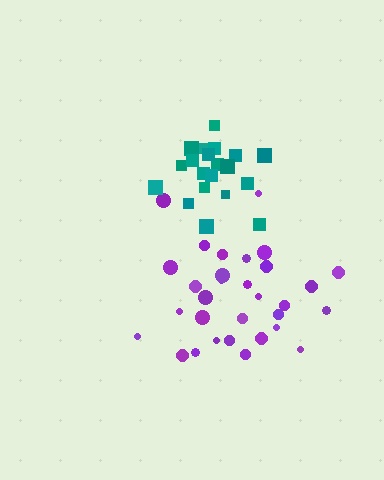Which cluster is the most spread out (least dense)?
Purple.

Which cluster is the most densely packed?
Teal.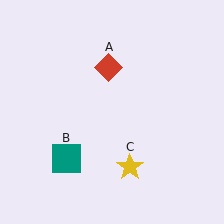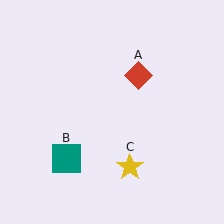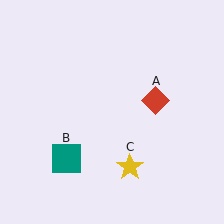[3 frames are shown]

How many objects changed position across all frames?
1 object changed position: red diamond (object A).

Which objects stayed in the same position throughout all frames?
Teal square (object B) and yellow star (object C) remained stationary.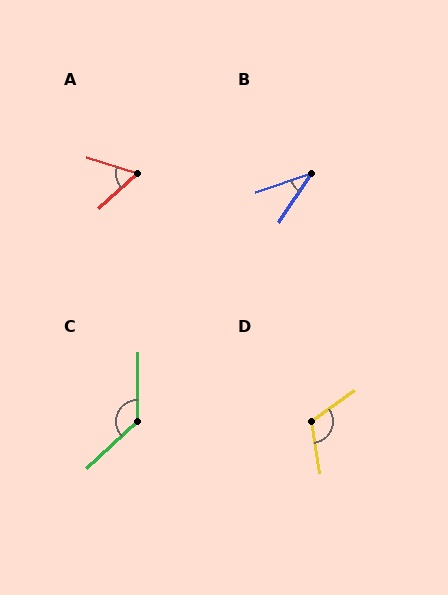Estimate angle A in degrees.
Approximately 60 degrees.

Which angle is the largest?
C, at approximately 134 degrees.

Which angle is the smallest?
B, at approximately 37 degrees.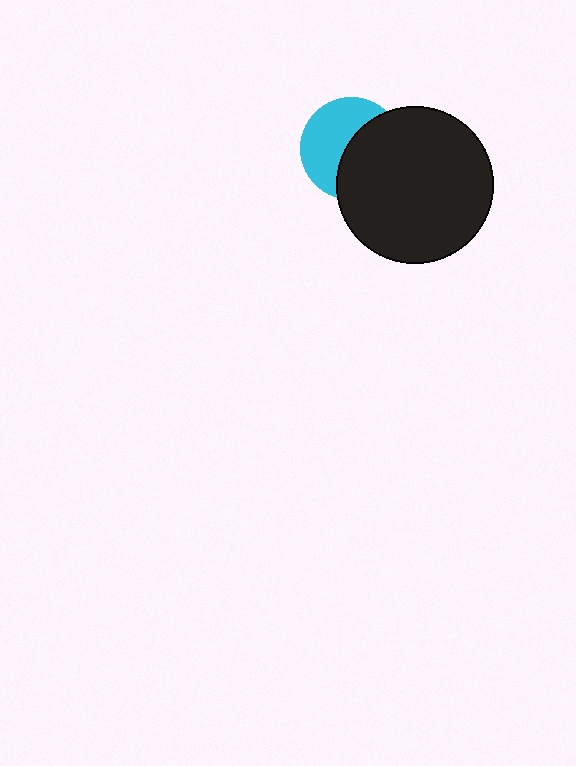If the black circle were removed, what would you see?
You would see the complete cyan circle.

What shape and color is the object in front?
The object in front is a black circle.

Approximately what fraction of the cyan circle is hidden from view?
Roughly 50% of the cyan circle is hidden behind the black circle.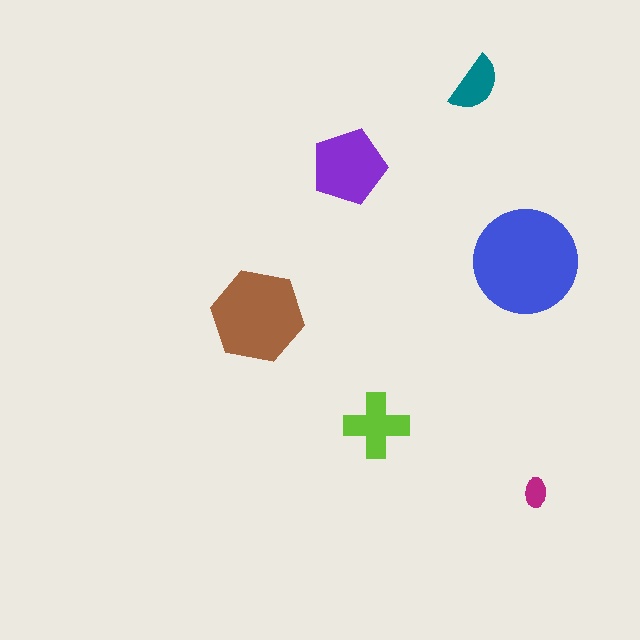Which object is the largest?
The blue circle.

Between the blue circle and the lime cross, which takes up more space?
The blue circle.